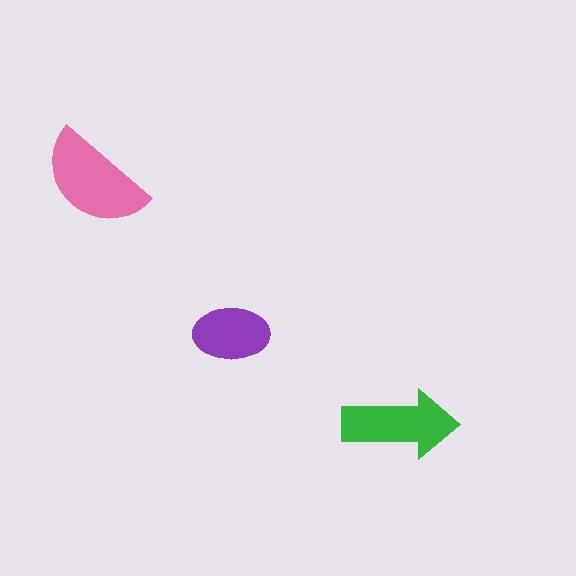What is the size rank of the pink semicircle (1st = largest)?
1st.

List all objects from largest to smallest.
The pink semicircle, the green arrow, the purple ellipse.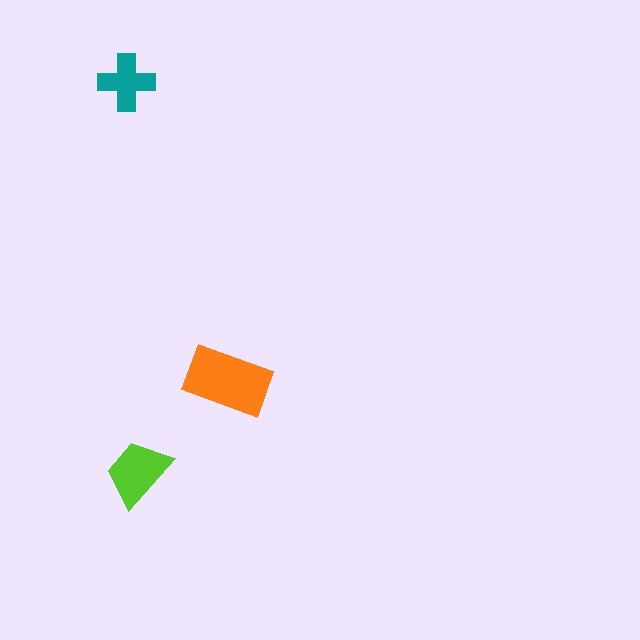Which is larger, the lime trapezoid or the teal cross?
The lime trapezoid.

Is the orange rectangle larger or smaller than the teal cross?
Larger.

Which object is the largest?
The orange rectangle.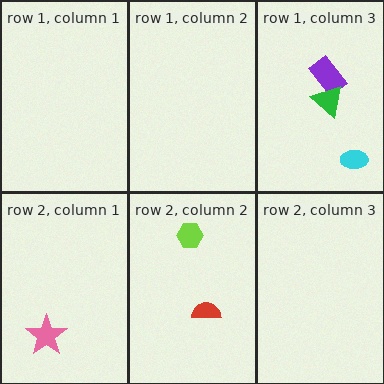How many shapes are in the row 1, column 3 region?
3.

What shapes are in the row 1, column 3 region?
The purple rectangle, the cyan ellipse, the green triangle.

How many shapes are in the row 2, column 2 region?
2.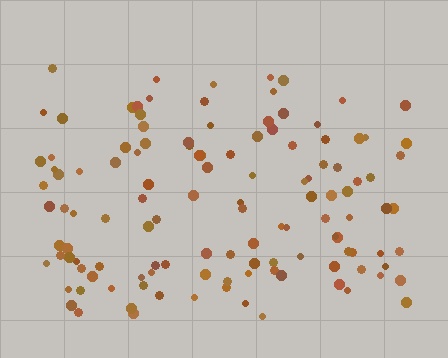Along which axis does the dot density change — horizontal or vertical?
Vertical.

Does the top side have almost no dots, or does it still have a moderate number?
Still a moderate number, just noticeably fewer than the bottom.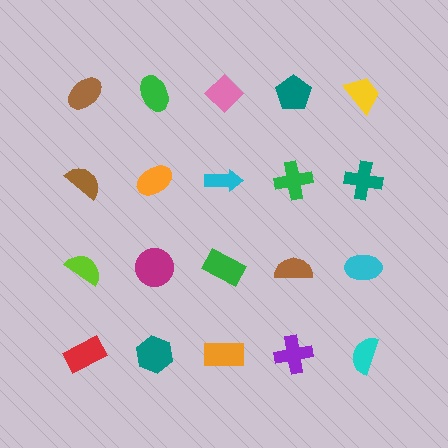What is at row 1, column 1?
A brown ellipse.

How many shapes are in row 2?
5 shapes.